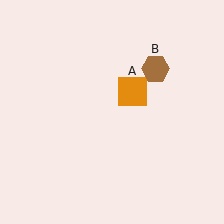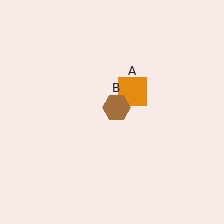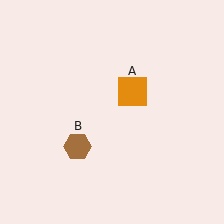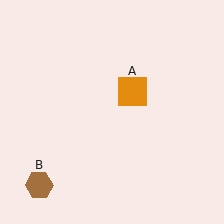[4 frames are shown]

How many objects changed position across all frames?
1 object changed position: brown hexagon (object B).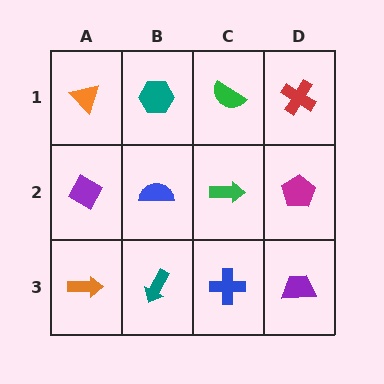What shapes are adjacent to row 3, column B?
A blue semicircle (row 2, column B), an orange arrow (row 3, column A), a blue cross (row 3, column C).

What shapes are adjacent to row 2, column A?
An orange triangle (row 1, column A), an orange arrow (row 3, column A), a blue semicircle (row 2, column B).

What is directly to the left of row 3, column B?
An orange arrow.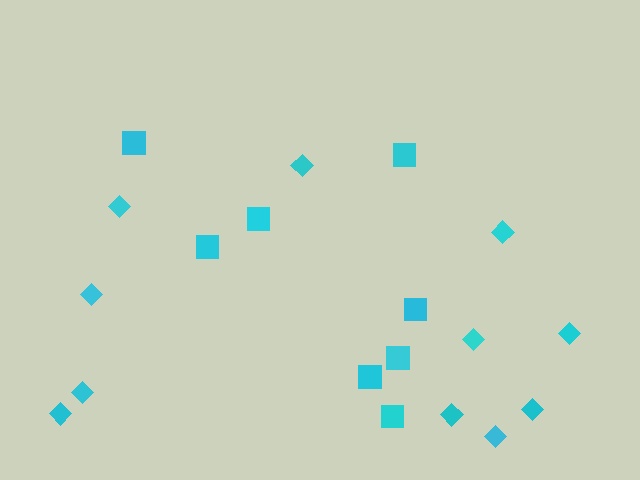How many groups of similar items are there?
There are 2 groups: one group of diamonds (11) and one group of squares (8).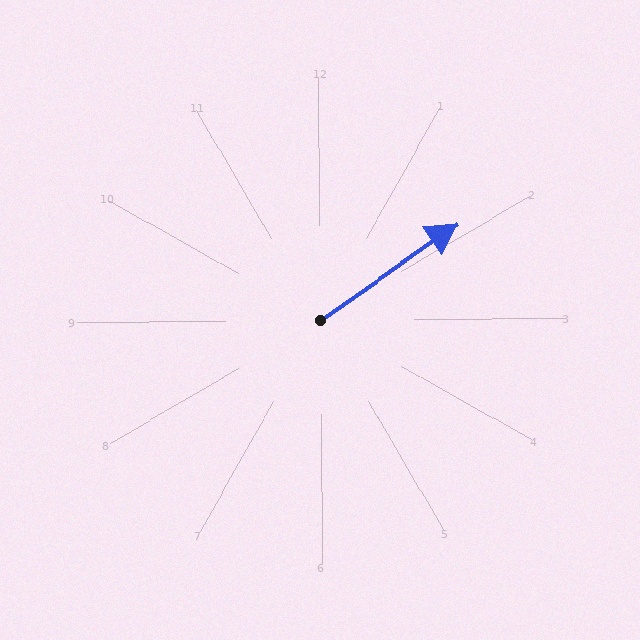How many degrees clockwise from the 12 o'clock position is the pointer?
Approximately 55 degrees.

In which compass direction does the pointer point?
Northeast.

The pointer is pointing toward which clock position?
Roughly 2 o'clock.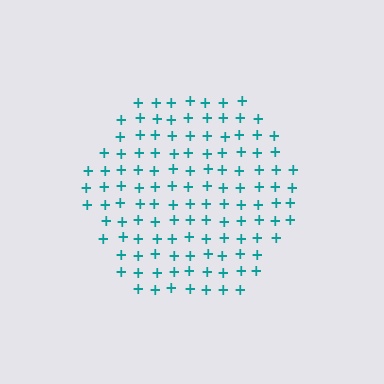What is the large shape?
The large shape is a hexagon.